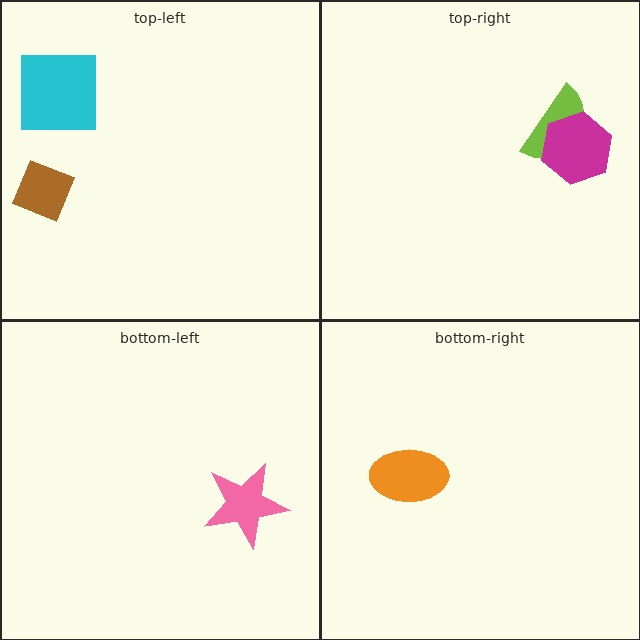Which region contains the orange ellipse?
The bottom-right region.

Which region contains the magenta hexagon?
The top-right region.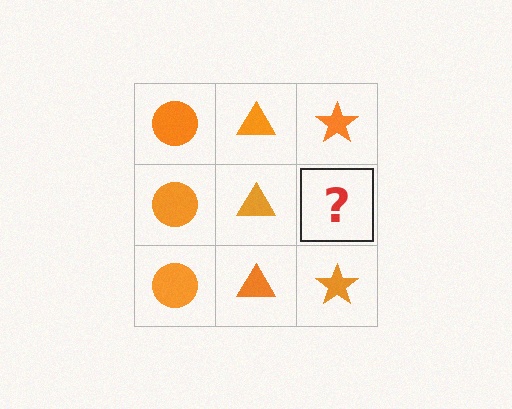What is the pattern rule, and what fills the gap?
The rule is that each column has a consistent shape. The gap should be filled with an orange star.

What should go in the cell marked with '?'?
The missing cell should contain an orange star.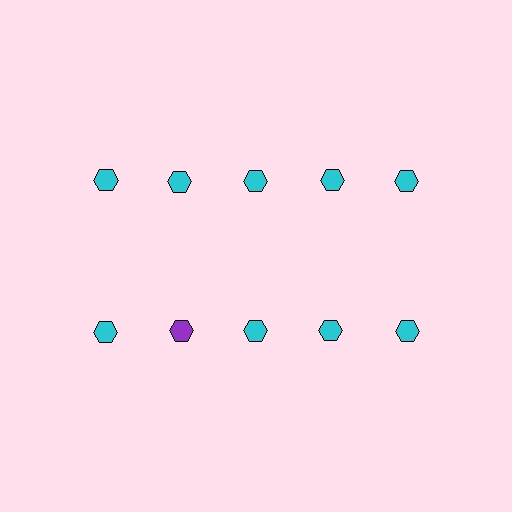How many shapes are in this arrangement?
There are 10 shapes arranged in a grid pattern.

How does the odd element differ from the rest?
It has a different color: purple instead of cyan.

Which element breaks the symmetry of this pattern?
The purple hexagon in the second row, second from left column breaks the symmetry. All other shapes are cyan hexagons.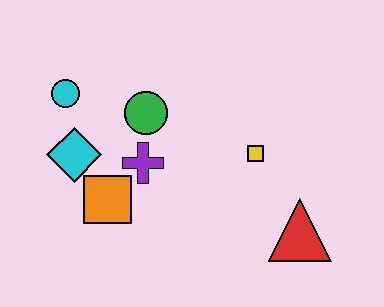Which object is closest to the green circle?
The purple cross is closest to the green circle.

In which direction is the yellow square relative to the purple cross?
The yellow square is to the right of the purple cross.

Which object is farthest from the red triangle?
The cyan circle is farthest from the red triangle.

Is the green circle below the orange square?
No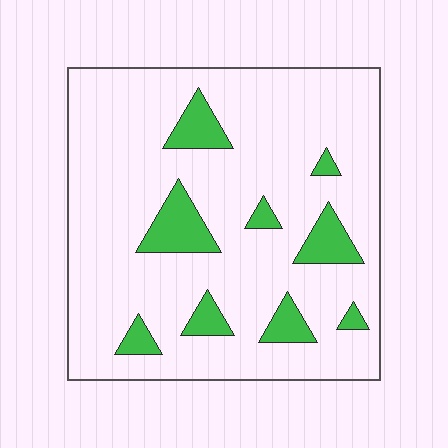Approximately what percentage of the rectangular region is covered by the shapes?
Approximately 15%.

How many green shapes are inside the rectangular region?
9.